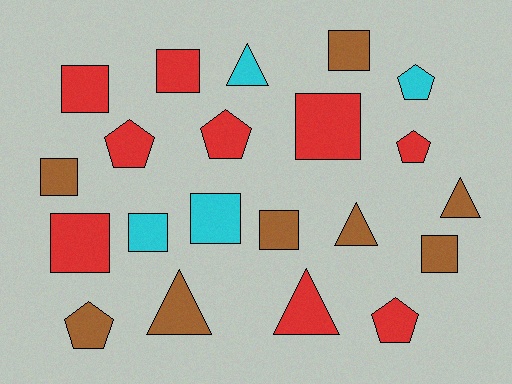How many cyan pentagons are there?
There is 1 cyan pentagon.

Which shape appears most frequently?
Square, with 10 objects.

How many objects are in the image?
There are 21 objects.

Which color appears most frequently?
Red, with 9 objects.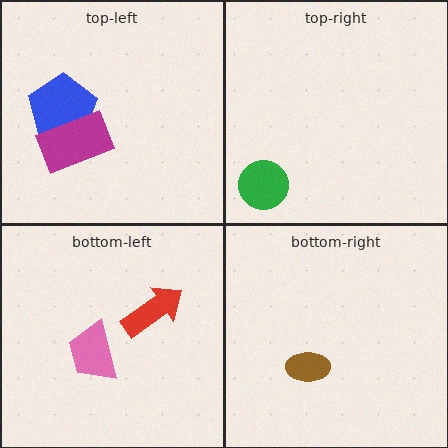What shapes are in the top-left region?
The blue pentagon, the magenta rectangle.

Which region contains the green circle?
The top-right region.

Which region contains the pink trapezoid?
The bottom-left region.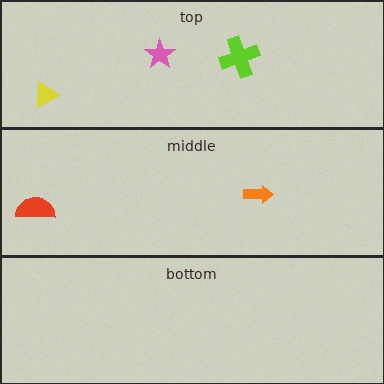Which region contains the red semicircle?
The middle region.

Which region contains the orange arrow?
The middle region.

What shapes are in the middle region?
The orange arrow, the red semicircle.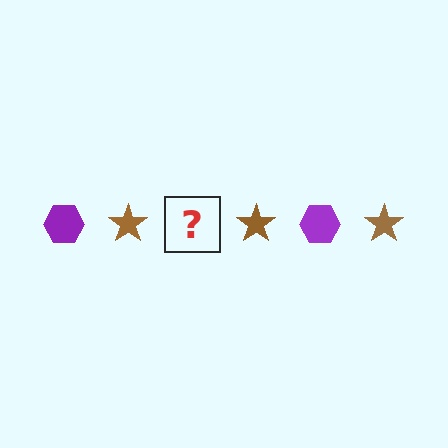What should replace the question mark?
The question mark should be replaced with a purple hexagon.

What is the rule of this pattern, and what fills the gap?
The rule is that the pattern alternates between purple hexagon and brown star. The gap should be filled with a purple hexagon.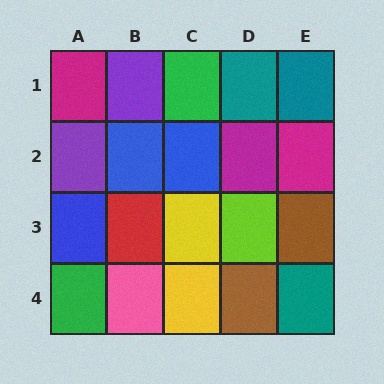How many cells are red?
1 cell is red.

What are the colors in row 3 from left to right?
Blue, red, yellow, lime, brown.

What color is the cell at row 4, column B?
Pink.